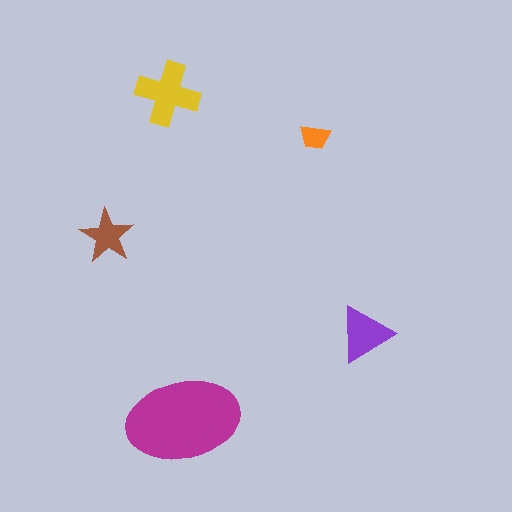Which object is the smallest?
The orange trapezoid.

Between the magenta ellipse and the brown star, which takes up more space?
The magenta ellipse.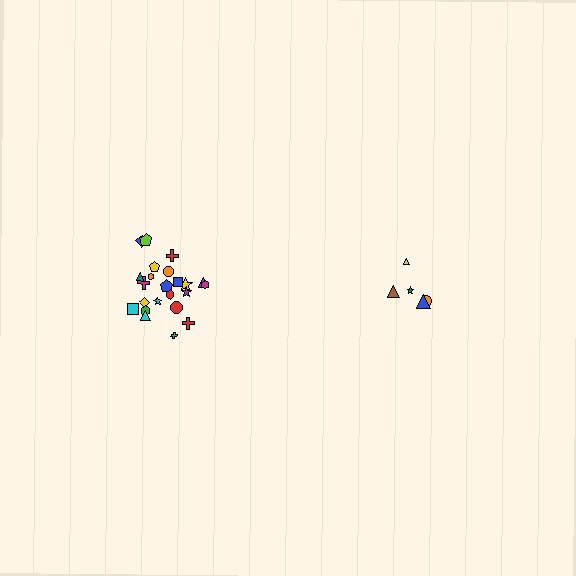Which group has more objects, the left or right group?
The left group.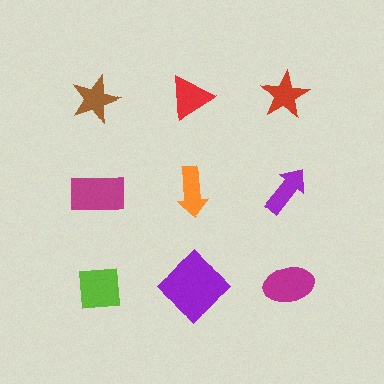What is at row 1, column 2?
A red triangle.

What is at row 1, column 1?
A brown star.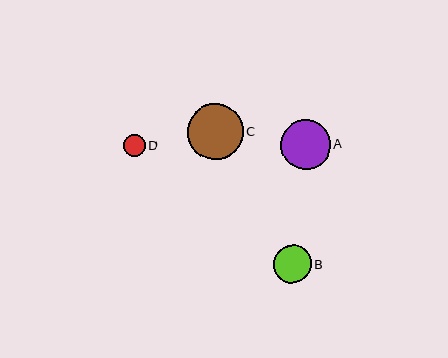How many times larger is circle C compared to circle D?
Circle C is approximately 2.6 times the size of circle D.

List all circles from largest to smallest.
From largest to smallest: C, A, B, D.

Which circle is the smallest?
Circle D is the smallest with a size of approximately 22 pixels.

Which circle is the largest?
Circle C is the largest with a size of approximately 56 pixels.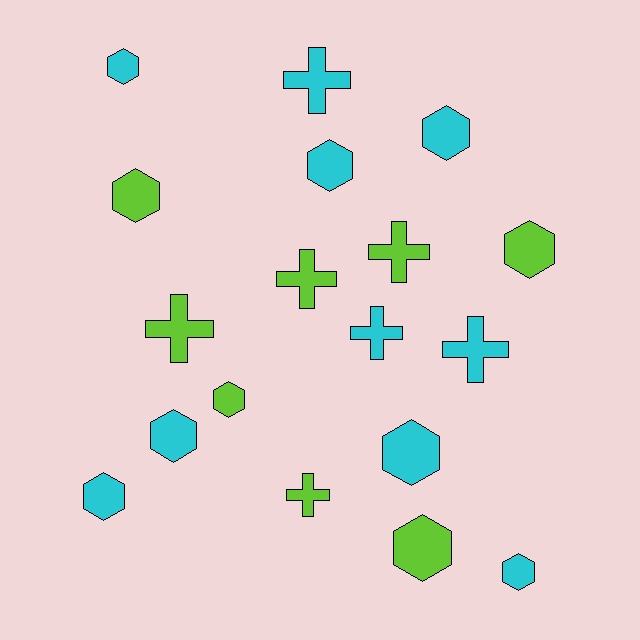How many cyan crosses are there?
There are 3 cyan crosses.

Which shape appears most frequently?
Hexagon, with 11 objects.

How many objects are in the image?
There are 18 objects.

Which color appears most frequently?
Cyan, with 10 objects.